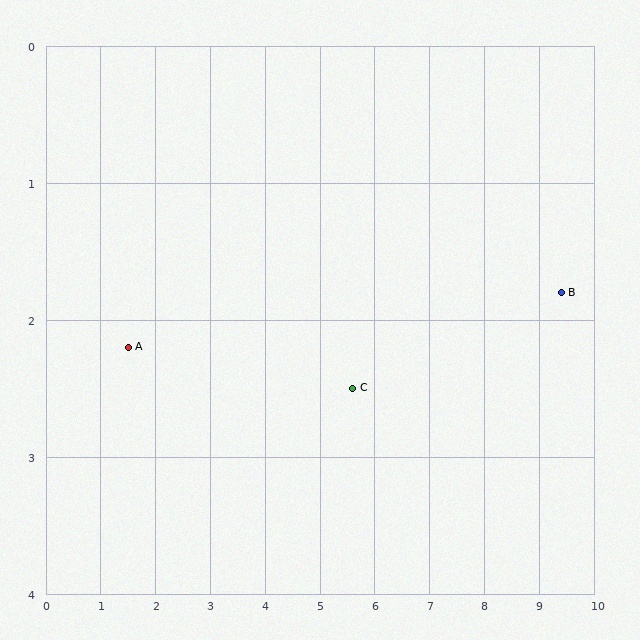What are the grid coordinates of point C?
Point C is at approximately (5.6, 2.5).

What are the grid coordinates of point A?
Point A is at approximately (1.5, 2.2).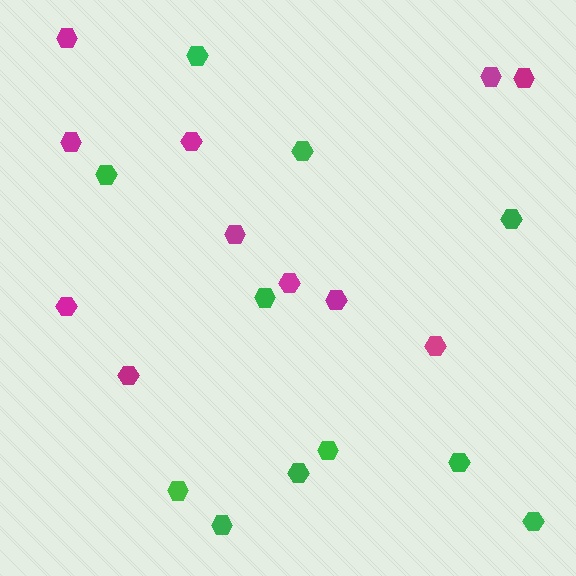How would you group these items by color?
There are 2 groups: one group of magenta hexagons (11) and one group of green hexagons (11).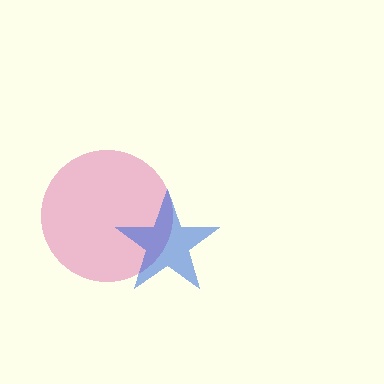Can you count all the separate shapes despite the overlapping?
Yes, there are 2 separate shapes.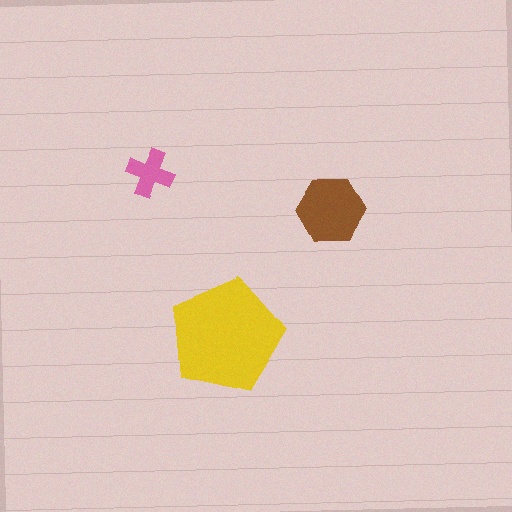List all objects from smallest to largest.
The pink cross, the brown hexagon, the yellow pentagon.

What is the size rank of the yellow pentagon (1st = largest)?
1st.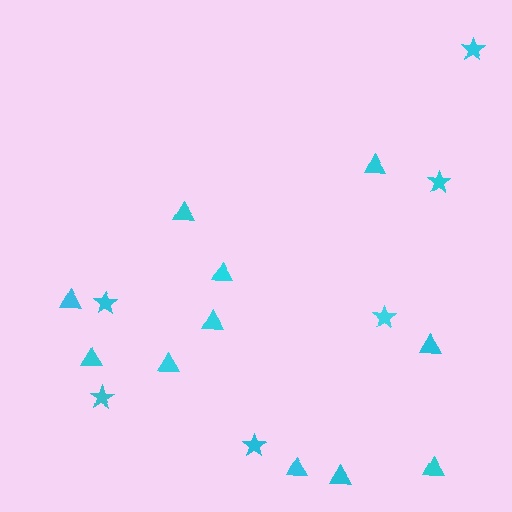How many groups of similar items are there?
There are 2 groups: one group of stars (6) and one group of triangles (11).